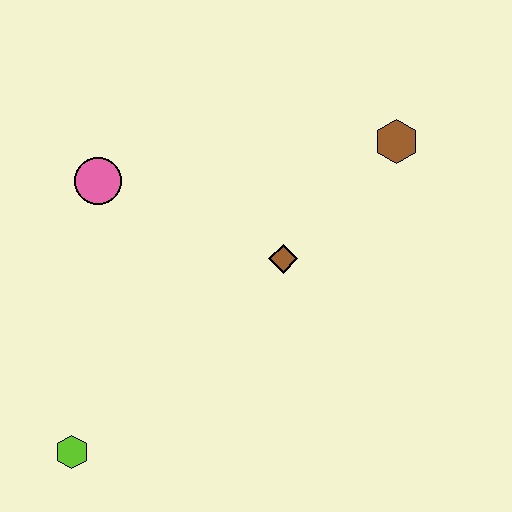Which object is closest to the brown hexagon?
The brown diamond is closest to the brown hexagon.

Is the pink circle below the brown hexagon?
Yes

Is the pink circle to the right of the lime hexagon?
Yes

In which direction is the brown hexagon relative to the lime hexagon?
The brown hexagon is to the right of the lime hexagon.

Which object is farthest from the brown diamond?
The lime hexagon is farthest from the brown diamond.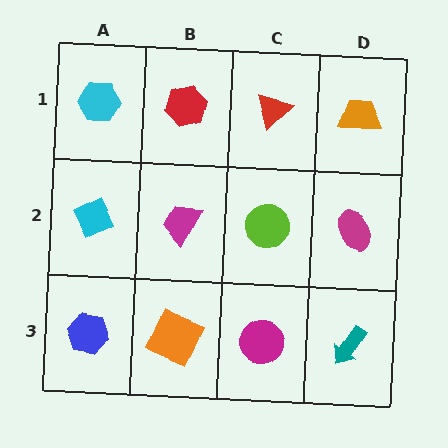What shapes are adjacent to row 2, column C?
A red triangle (row 1, column C), a magenta circle (row 3, column C), a magenta trapezoid (row 2, column B), a magenta ellipse (row 2, column D).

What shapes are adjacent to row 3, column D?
A magenta ellipse (row 2, column D), a magenta circle (row 3, column C).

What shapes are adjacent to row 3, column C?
A lime circle (row 2, column C), an orange square (row 3, column B), a teal arrow (row 3, column D).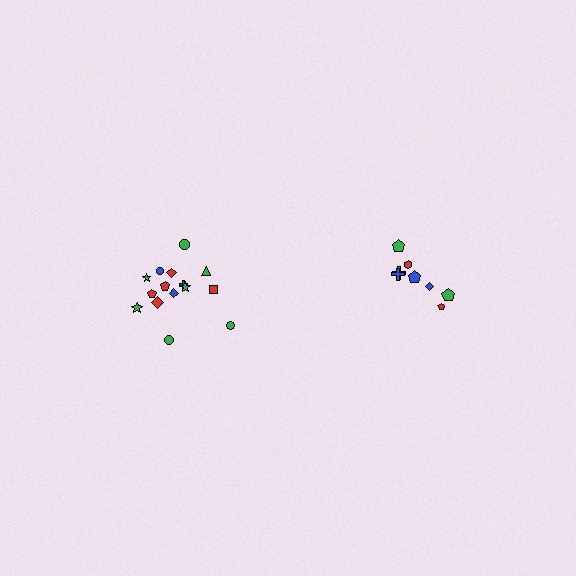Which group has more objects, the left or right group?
The left group.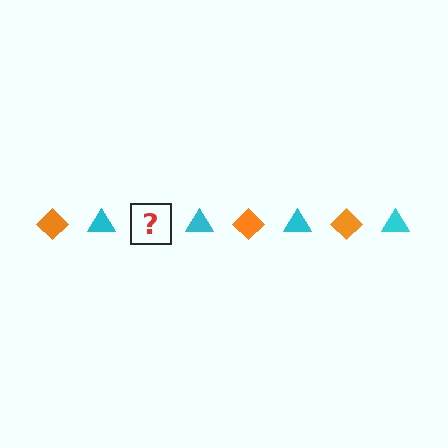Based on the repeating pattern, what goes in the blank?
The blank should be an orange diamond.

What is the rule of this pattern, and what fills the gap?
The rule is that the pattern alternates between orange diamond and cyan triangle. The gap should be filled with an orange diamond.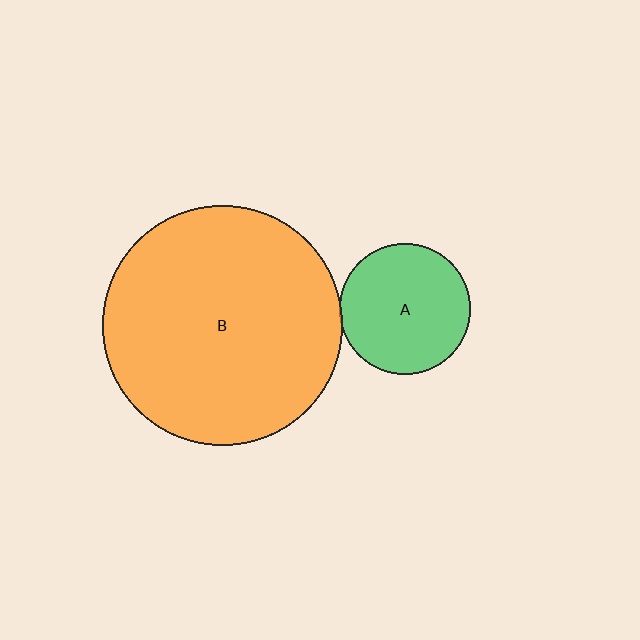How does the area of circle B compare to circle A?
Approximately 3.3 times.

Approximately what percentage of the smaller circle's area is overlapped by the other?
Approximately 5%.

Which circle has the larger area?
Circle B (orange).